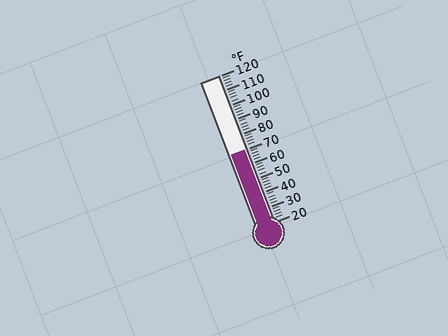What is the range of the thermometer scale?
The thermometer scale ranges from 20°F to 120°F.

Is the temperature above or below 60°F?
The temperature is above 60°F.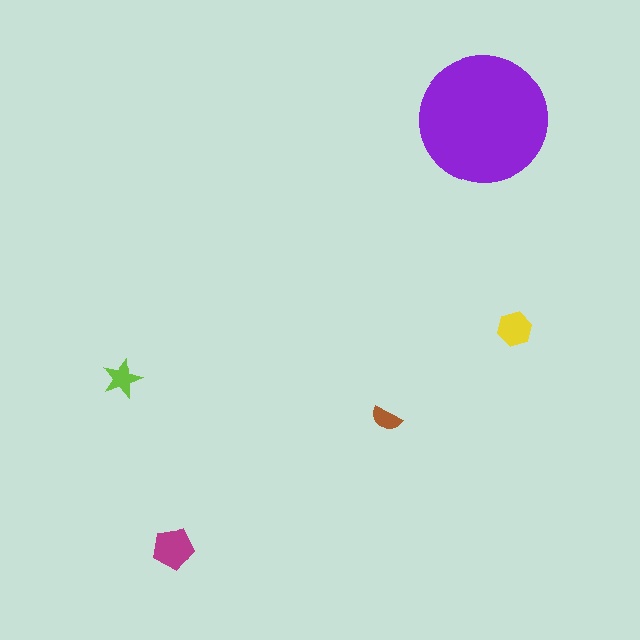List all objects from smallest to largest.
The brown semicircle, the lime star, the yellow hexagon, the magenta pentagon, the purple circle.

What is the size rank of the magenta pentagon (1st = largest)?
2nd.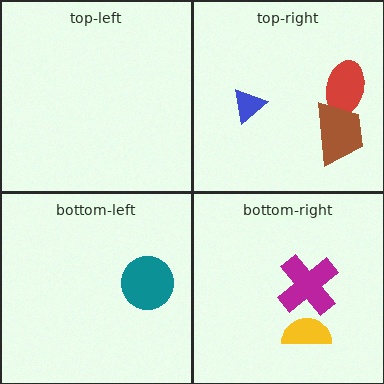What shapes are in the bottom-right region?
The magenta cross, the yellow semicircle.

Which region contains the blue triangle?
The top-right region.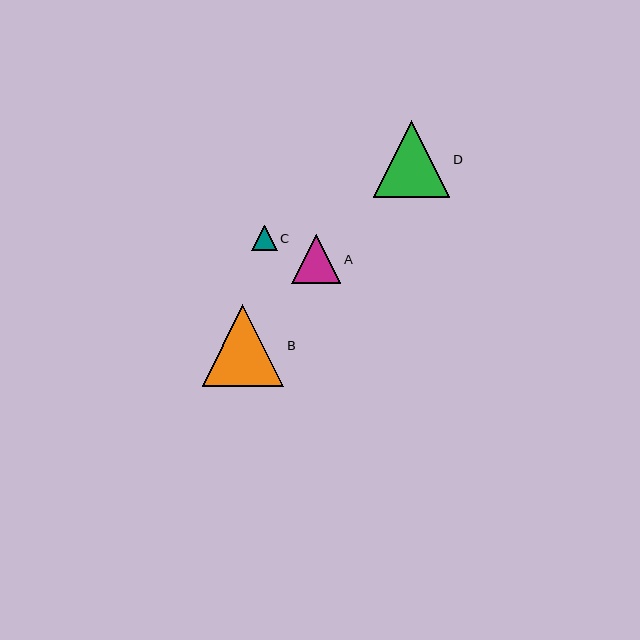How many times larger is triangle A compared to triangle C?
Triangle A is approximately 1.9 times the size of triangle C.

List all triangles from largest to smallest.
From largest to smallest: B, D, A, C.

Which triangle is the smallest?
Triangle C is the smallest with a size of approximately 25 pixels.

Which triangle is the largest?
Triangle B is the largest with a size of approximately 82 pixels.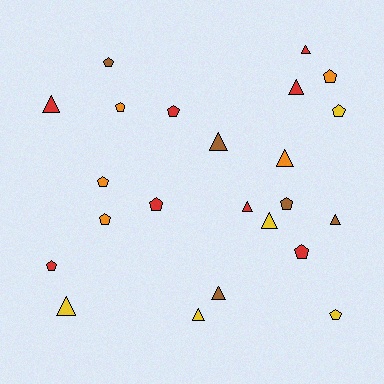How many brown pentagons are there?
There are 2 brown pentagons.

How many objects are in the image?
There are 23 objects.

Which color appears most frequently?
Red, with 8 objects.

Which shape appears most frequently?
Pentagon, with 12 objects.